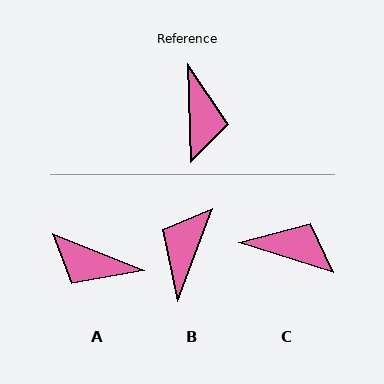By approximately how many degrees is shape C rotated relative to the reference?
Approximately 71 degrees counter-clockwise.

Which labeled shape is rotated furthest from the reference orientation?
B, about 158 degrees away.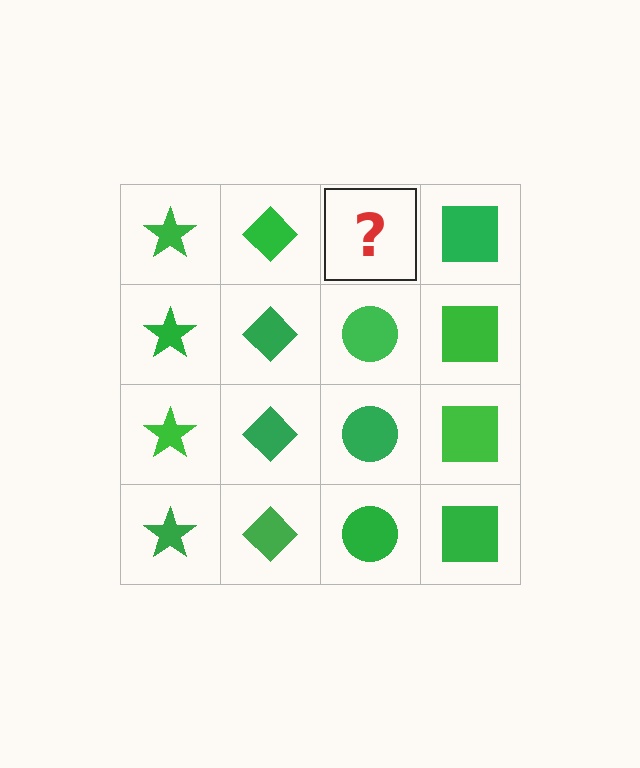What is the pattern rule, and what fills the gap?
The rule is that each column has a consistent shape. The gap should be filled with a green circle.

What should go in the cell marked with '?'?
The missing cell should contain a green circle.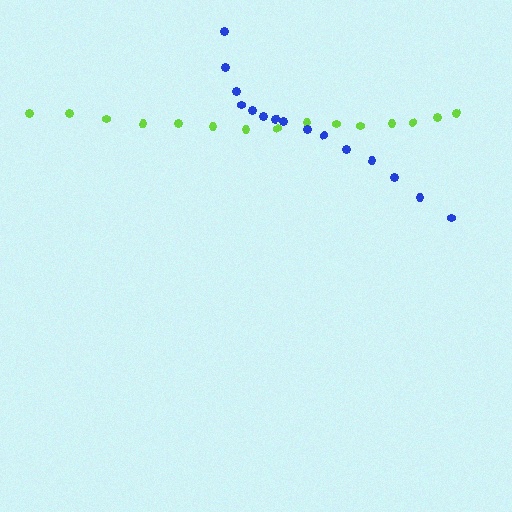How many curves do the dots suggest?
There are 2 distinct paths.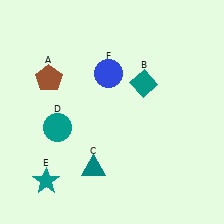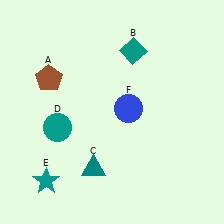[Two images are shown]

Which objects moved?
The objects that moved are: the teal diamond (B), the blue circle (F).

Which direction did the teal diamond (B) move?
The teal diamond (B) moved up.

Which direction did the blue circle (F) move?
The blue circle (F) moved down.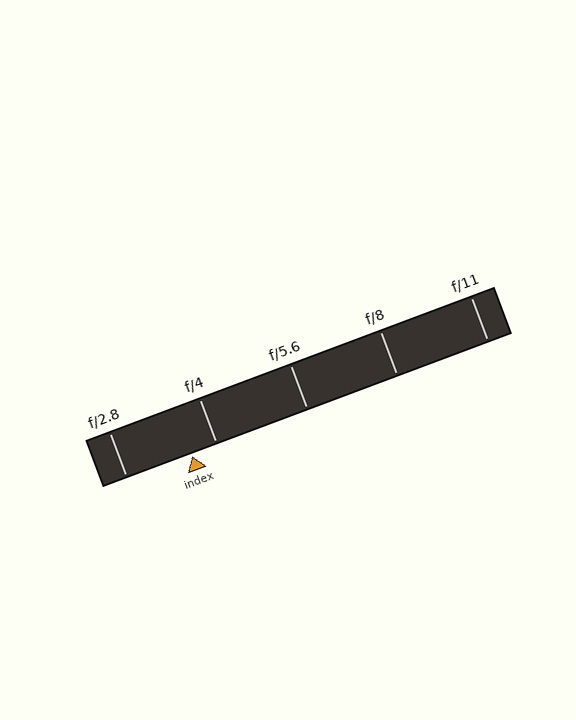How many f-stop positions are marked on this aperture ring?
There are 5 f-stop positions marked.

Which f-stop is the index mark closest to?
The index mark is closest to f/4.